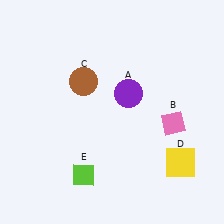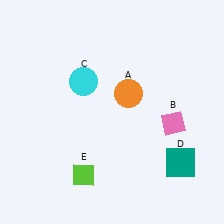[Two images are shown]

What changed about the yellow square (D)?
In Image 1, D is yellow. In Image 2, it changed to teal.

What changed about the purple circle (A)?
In Image 1, A is purple. In Image 2, it changed to orange.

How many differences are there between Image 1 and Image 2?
There are 3 differences between the two images.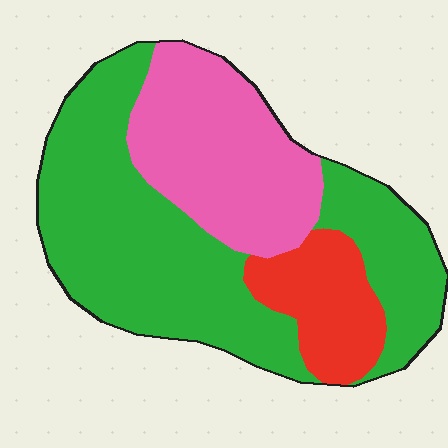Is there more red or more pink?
Pink.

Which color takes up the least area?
Red, at roughly 15%.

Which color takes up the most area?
Green, at roughly 55%.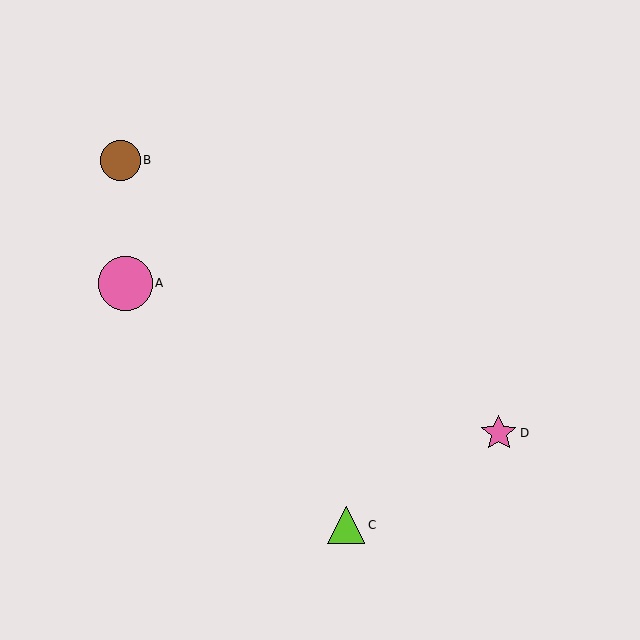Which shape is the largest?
The pink circle (labeled A) is the largest.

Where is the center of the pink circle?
The center of the pink circle is at (125, 283).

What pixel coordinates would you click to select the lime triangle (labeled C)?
Click at (346, 525) to select the lime triangle C.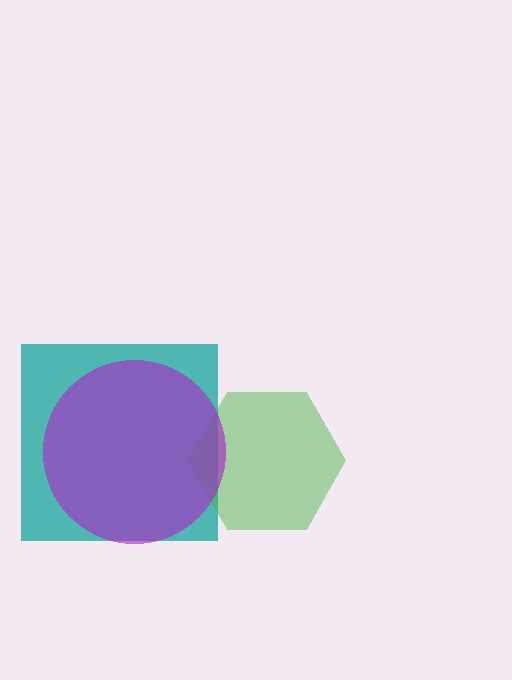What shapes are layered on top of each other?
The layered shapes are: a teal square, a green hexagon, a purple circle.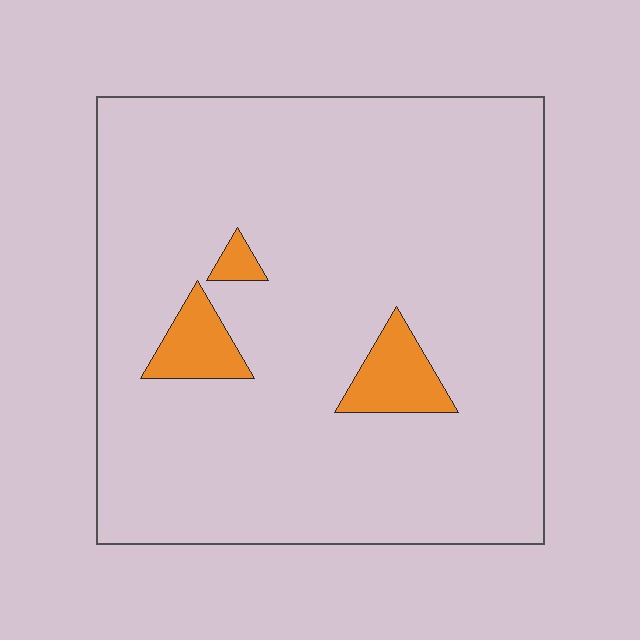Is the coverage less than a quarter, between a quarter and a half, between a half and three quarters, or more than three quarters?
Less than a quarter.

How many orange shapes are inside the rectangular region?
3.